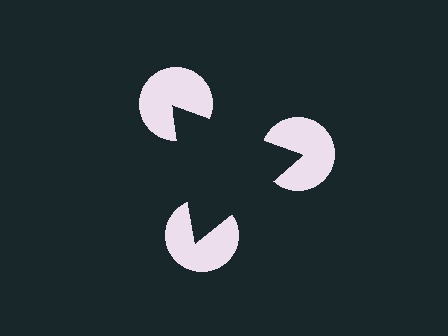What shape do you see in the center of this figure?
An illusory triangle — its edges are inferred from the aligned wedge cuts in the pac-man discs, not physically drawn.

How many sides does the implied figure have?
3 sides.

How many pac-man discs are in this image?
There are 3 — one at each vertex of the illusory triangle.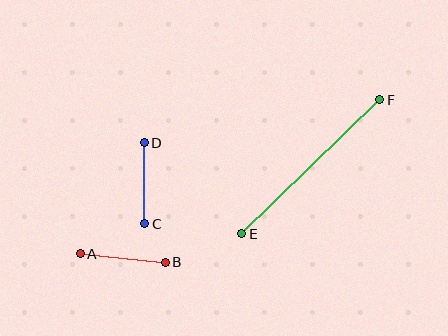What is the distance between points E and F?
The distance is approximately 192 pixels.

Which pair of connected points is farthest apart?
Points E and F are farthest apart.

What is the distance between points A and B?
The distance is approximately 86 pixels.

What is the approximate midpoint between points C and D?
The midpoint is at approximately (145, 183) pixels.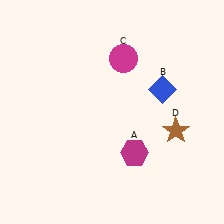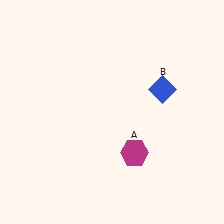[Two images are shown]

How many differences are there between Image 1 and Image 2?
There are 2 differences between the two images.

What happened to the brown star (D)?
The brown star (D) was removed in Image 2. It was in the bottom-right area of Image 1.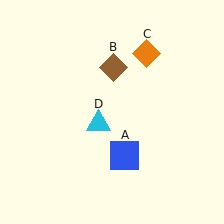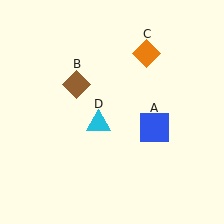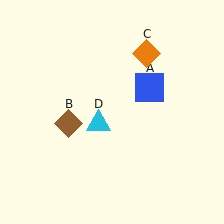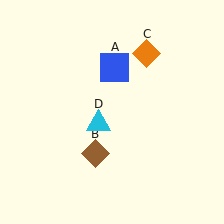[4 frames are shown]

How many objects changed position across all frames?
2 objects changed position: blue square (object A), brown diamond (object B).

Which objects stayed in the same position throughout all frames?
Orange diamond (object C) and cyan triangle (object D) remained stationary.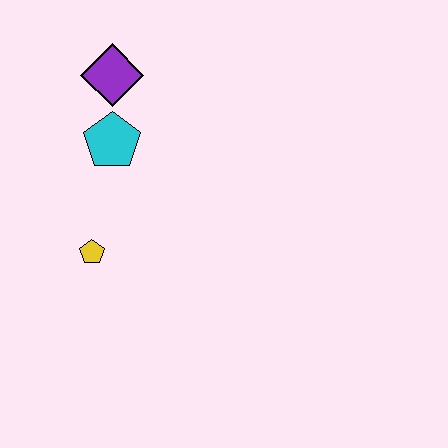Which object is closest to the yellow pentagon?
The cyan pentagon is closest to the yellow pentagon.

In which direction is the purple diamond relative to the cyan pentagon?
The purple diamond is above the cyan pentagon.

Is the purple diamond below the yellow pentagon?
No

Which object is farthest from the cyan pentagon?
The yellow pentagon is farthest from the cyan pentagon.